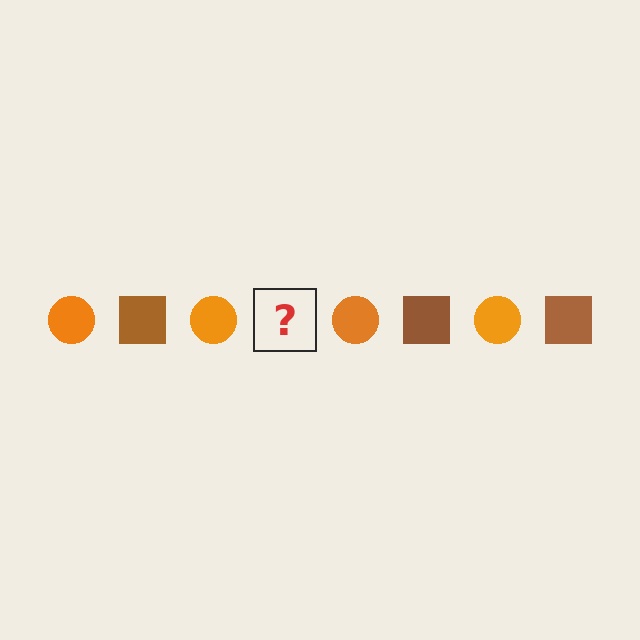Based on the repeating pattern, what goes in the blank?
The blank should be a brown square.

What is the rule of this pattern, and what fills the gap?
The rule is that the pattern alternates between orange circle and brown square. The gap should be filled with a brown square.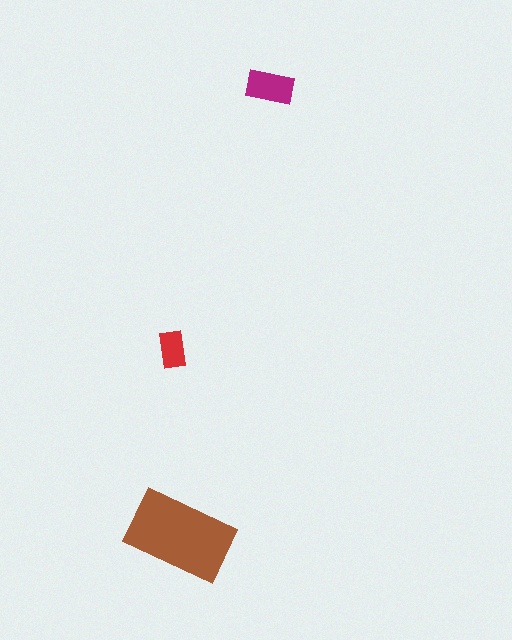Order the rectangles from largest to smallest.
the brown one, the magenta one, the red one.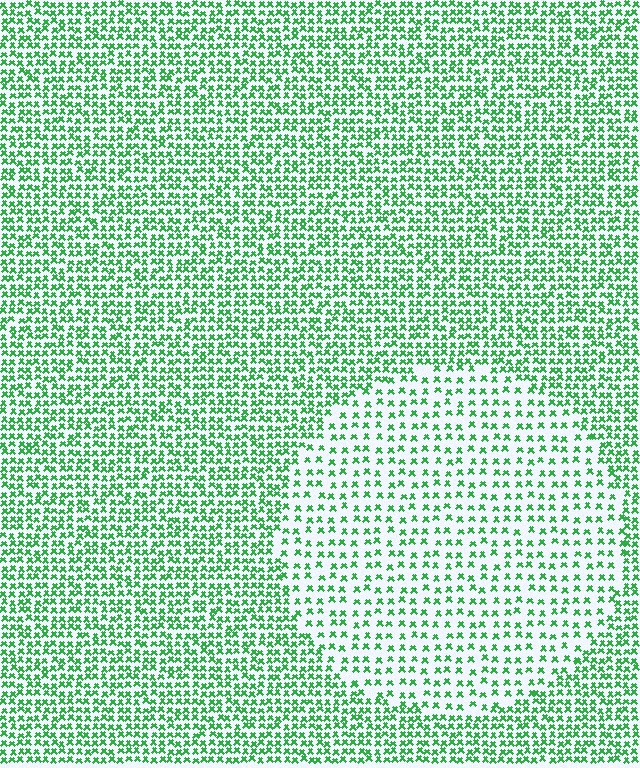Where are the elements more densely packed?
The elements are more densely packed outside the circle boundary.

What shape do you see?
I see a circle.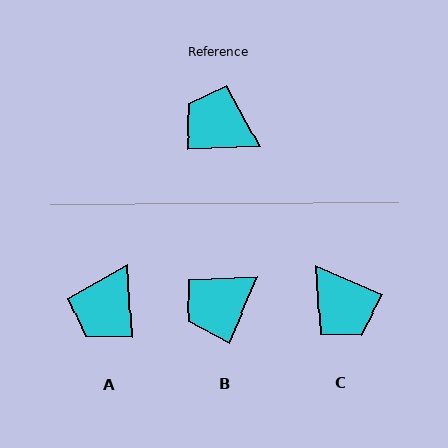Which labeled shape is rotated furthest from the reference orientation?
C, about 154 degrees away.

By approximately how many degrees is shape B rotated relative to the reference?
Approximately 64 degrees counter-clockwise.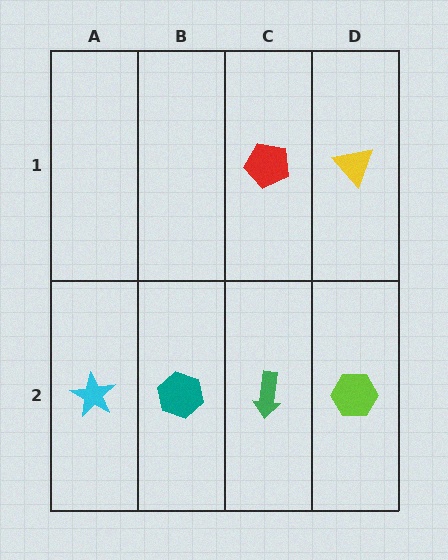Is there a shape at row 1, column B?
No, that cell is empty.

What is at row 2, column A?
A cyan star.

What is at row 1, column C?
A red pentagon.